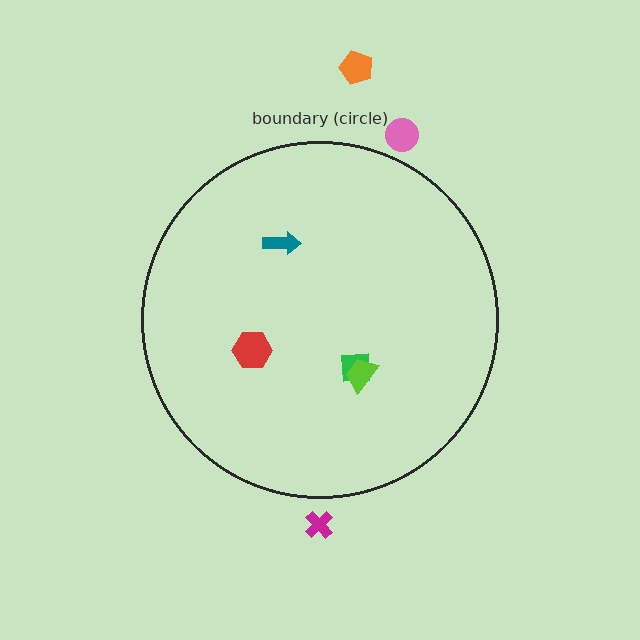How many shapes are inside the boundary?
4 inside, 3 outside.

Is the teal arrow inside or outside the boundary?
Inside.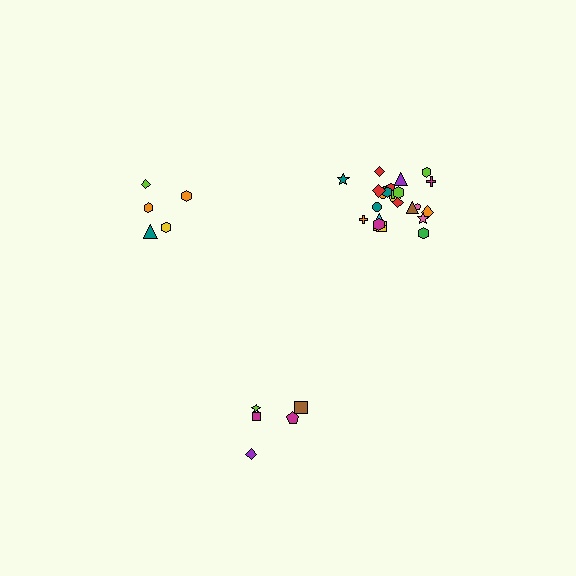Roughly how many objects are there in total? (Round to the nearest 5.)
Roughly 35 objects in total.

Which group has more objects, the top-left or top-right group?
The top-right group.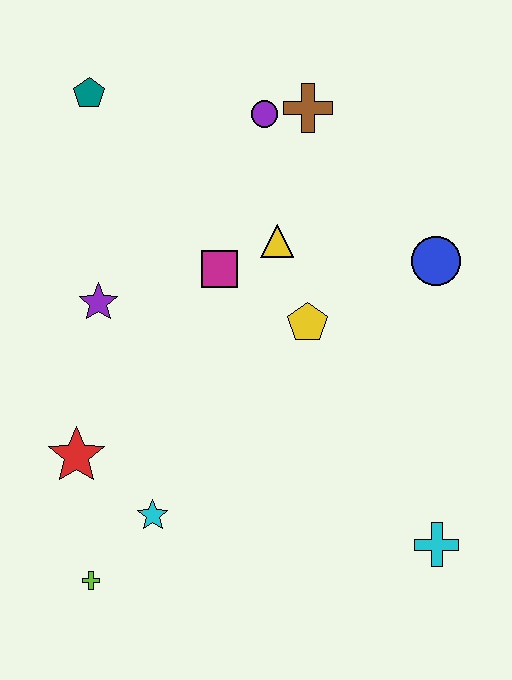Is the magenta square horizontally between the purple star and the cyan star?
No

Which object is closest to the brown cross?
The purple circle is closest to the brown cross.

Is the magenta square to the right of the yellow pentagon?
No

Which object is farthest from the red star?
The brown cross is farthest from the red star.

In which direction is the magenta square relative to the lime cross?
The magenta square is above the lime cross.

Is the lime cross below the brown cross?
Yes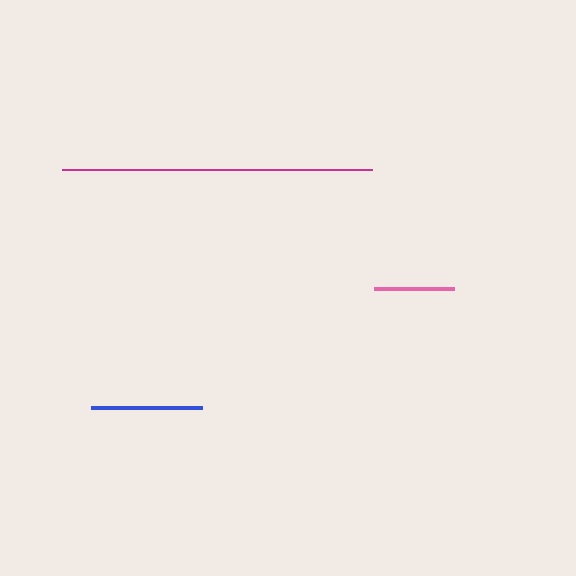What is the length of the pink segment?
The pink segment is approximately 79 pixels long.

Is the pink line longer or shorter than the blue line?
The blue line is longer than the pink line.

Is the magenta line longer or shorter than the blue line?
The magenta line is longer than the blue line.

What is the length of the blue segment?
The blue segment is approximately 111 pixels long.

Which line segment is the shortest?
The pink line is the shortest at approximately 79 pixels.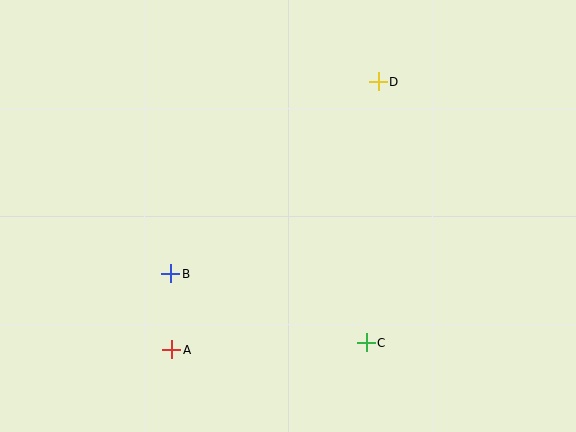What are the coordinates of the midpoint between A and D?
The midpoint between A and D is at (275, 216).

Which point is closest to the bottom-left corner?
Point A is closest to the bottom-left corner.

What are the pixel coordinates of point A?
Point A is at (172, 350).